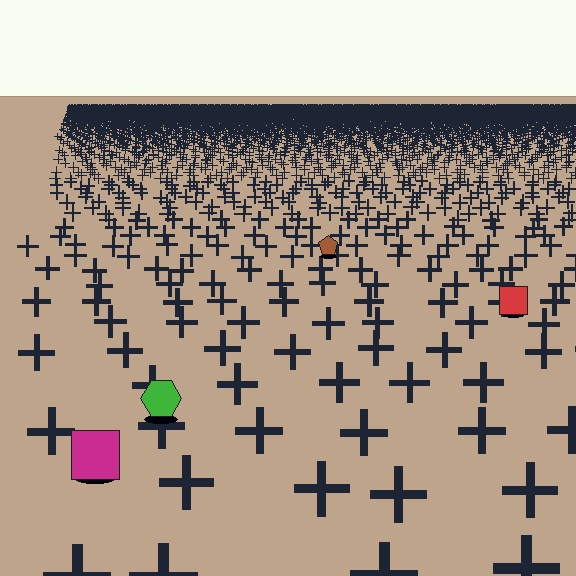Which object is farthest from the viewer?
The brown pentagon is farthest from the viewer. It appears smaller and the ground texture around it is denser.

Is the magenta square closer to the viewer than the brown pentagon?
Yes. The magenta square is closer — you can tell from the texture gradient: the ground texture is coarser near it.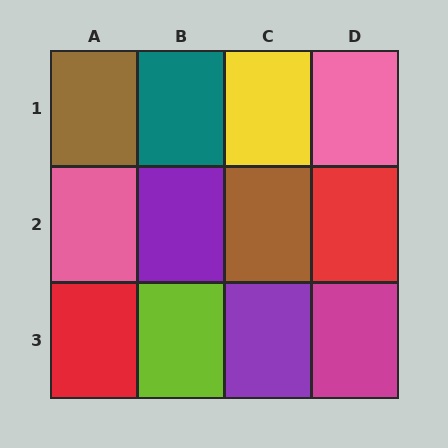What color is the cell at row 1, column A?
Brown.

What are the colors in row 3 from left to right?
Red, lime, purple, magenta.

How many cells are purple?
2 cells are purple.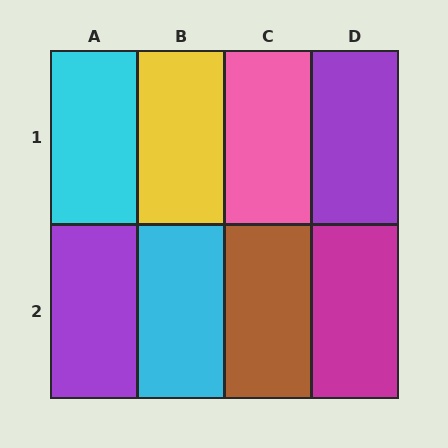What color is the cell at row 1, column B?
Yellow.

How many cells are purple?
2 cells are purple.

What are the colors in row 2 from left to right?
Purple, cyan, brown, magenta.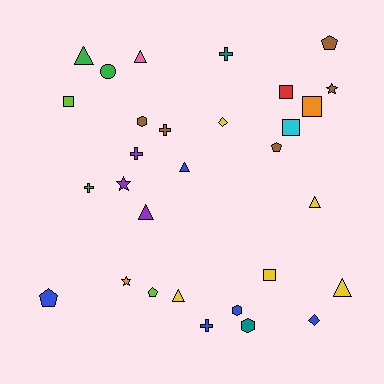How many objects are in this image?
There are 30 objects.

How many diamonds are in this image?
There are 2 diamonds.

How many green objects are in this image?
There are 3 green objects.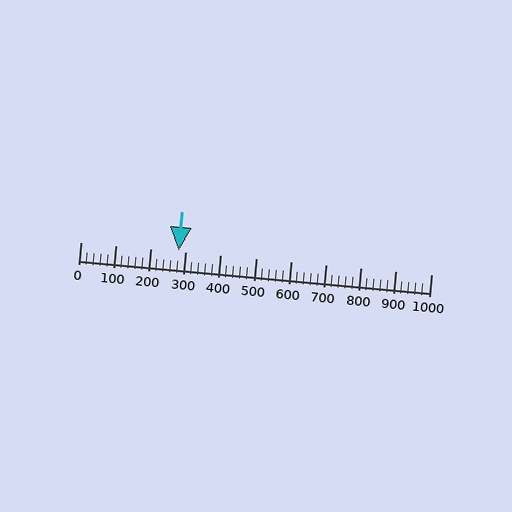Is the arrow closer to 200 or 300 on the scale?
The arrow is closer to 300.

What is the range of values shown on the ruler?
The ruler shows values from 0 to 1000.